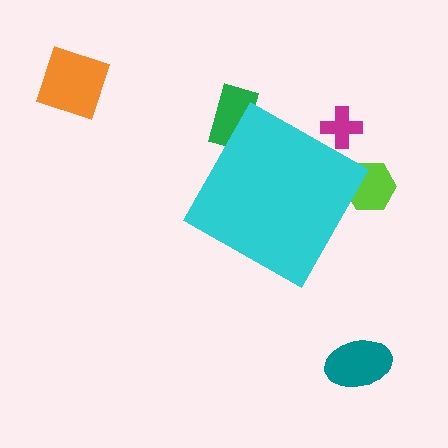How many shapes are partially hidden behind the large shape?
3 shapes are partially hidden.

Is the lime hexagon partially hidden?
Yes, the lime hexagon is partially hidden behind the cyan diamond.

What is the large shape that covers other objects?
A cyan diamond.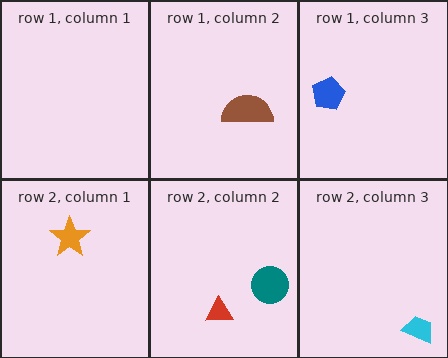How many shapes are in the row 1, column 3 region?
1.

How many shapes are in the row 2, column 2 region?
2.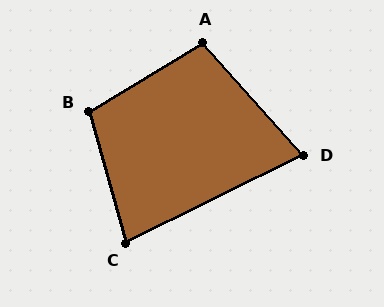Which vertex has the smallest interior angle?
D, at approximately 75 degrees.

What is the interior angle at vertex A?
Approximately 101 degrees (obtuse).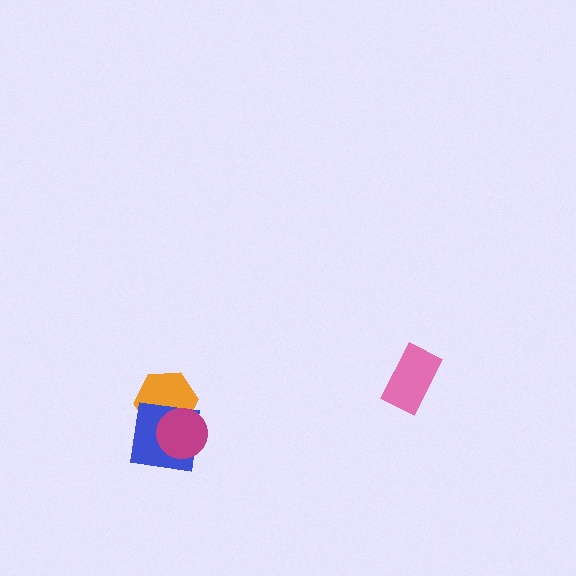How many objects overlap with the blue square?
2 objects overlap with the blue square.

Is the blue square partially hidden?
Yes, it is partially covered by another shape.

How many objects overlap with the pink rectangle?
0 objects overlap with the pink rectangle.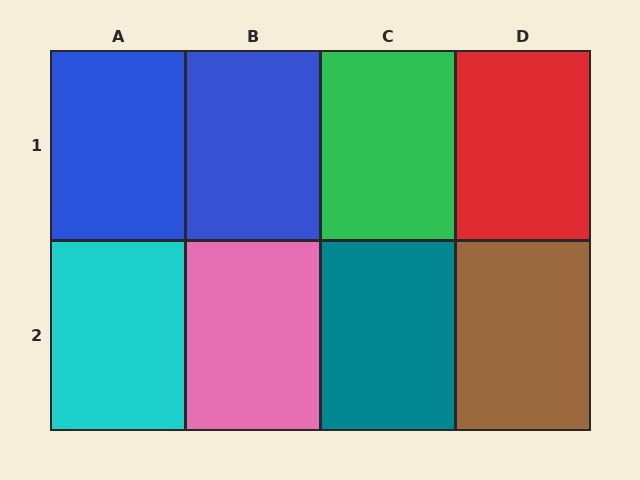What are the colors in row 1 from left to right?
Blue, blue, green, red.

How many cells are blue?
2 cells are blue.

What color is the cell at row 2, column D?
Brown.